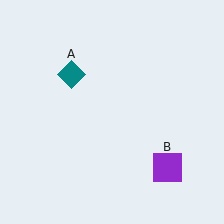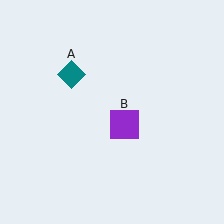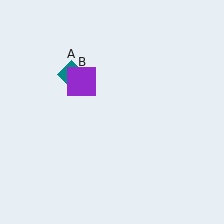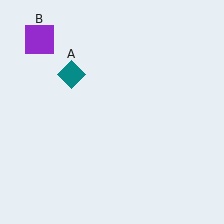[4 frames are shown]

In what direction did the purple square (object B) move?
The purple square (object B) moved up and to the left.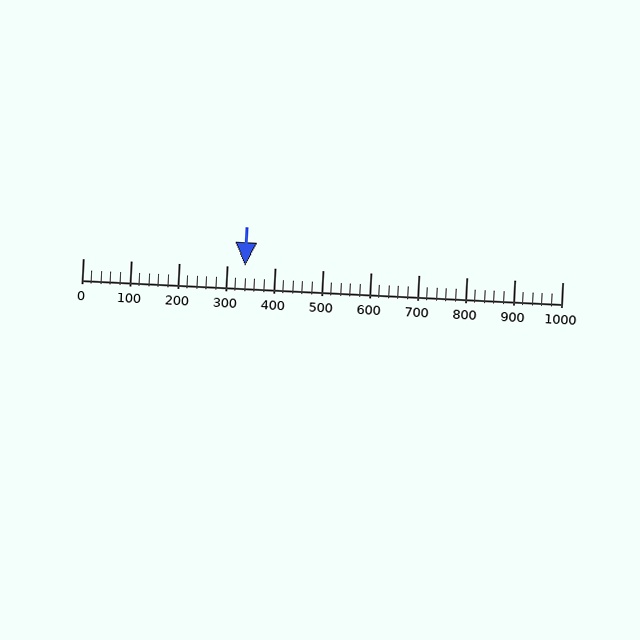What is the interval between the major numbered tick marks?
The major tick marks are spaced 100 units apart.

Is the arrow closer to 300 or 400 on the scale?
The arrow is closer to 300.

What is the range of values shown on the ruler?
The ruler shows values from 0 to 1000.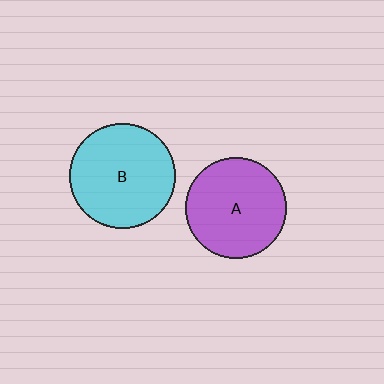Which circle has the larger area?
Circle B (cyan).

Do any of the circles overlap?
No, none of the circles overlap.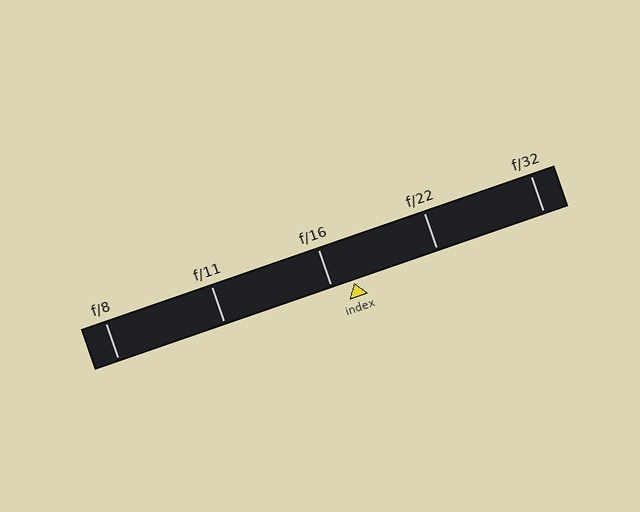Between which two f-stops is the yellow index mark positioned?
The index mark is between f/16 and f/22.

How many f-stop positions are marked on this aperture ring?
There are 5 f-stop positions marked.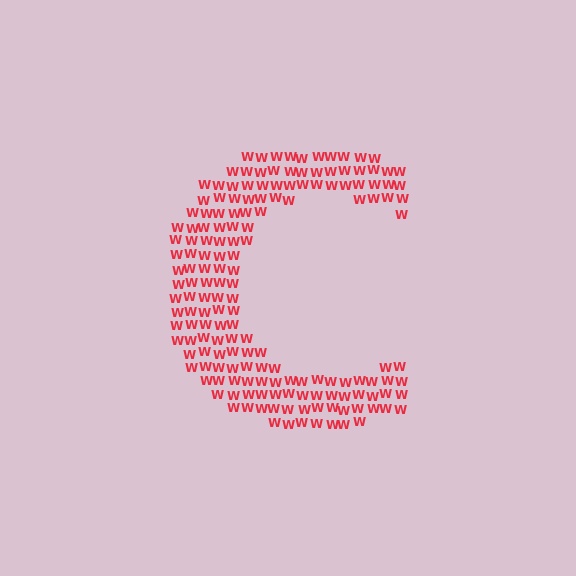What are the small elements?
The small elements are letter W's.